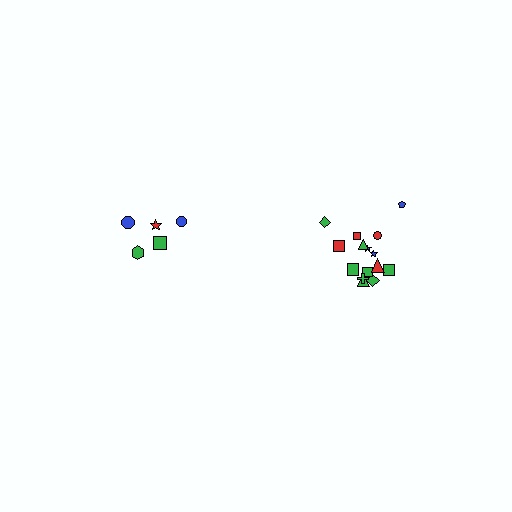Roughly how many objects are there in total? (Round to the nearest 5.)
Roughly 20 objects in total.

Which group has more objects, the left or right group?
The right group.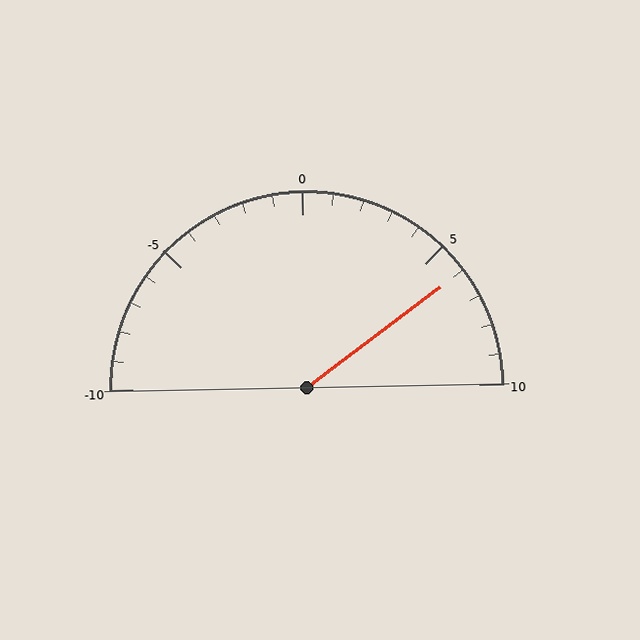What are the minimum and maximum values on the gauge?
The gauge ranges from -10 to 10.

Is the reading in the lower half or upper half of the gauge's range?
The reading is in the upper half of the range (-10 to 10).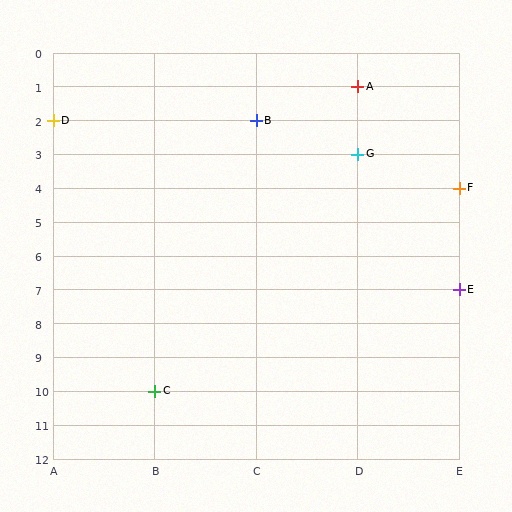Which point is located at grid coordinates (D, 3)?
Point G is at (D, 3).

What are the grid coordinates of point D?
Point D is at grid coordinates (A, 2).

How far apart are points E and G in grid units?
Points E and G are 1 column and 4 rows apart (about 4.1 grid units diagonally).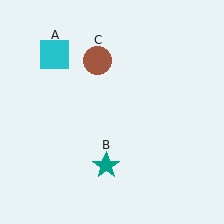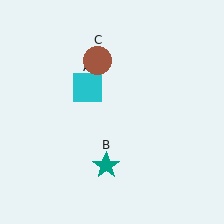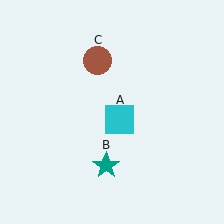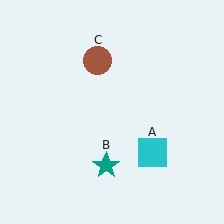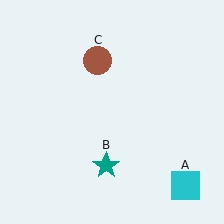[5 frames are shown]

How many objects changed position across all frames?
1 object changed position: cyan square (object A).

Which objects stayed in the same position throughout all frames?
Teal star (object B) and brown circle (object C) remained stationary.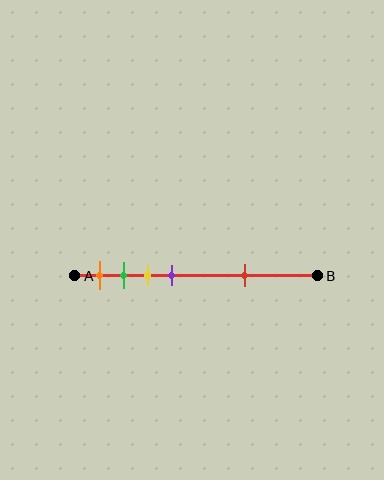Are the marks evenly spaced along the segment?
No, the marks are not evenly spaced.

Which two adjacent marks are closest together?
The green and yellow marks are the closest adjacent pair.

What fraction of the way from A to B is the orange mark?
The orange mark is approximately 10% (0.1) of the way from A to B.